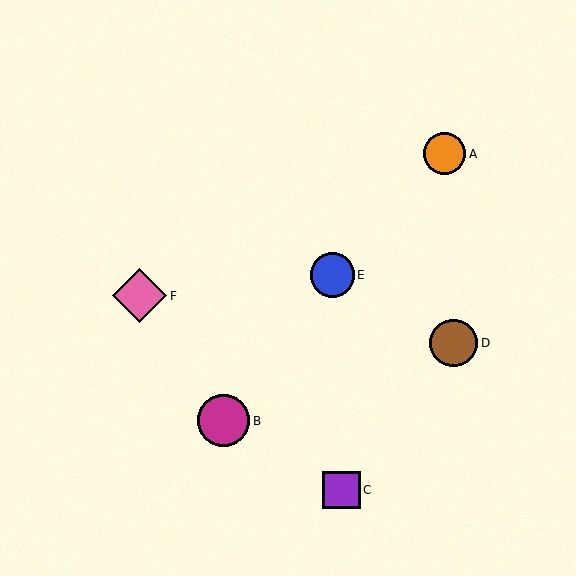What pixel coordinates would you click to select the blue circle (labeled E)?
Click at (332, 275) to select the blue circle E.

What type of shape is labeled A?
Shape A is an orange circle.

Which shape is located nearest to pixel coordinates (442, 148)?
The orange circle (labeled A) at (445, 154) is nearest to that location.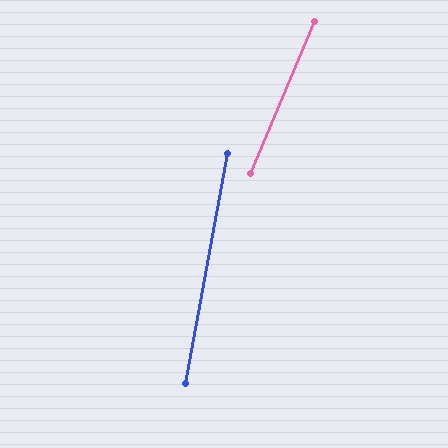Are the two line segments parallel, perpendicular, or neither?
Neither parallel nor perpendicular — they differ by about 12°.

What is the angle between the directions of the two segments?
Approximately 12 degrees.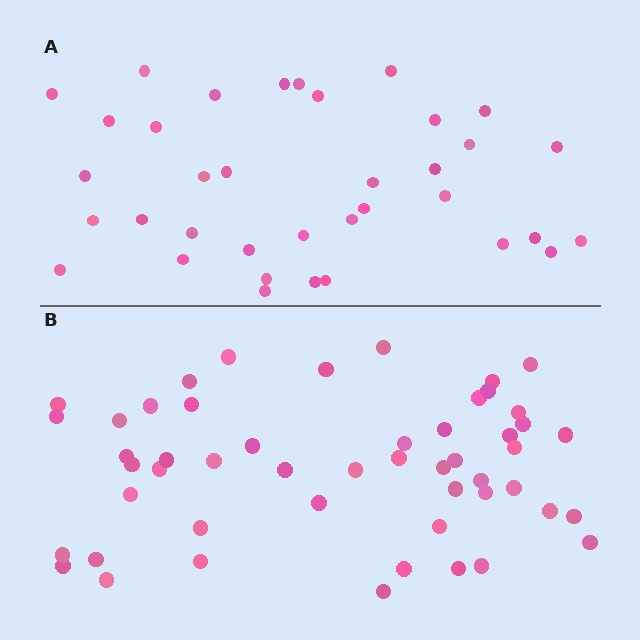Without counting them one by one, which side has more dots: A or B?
Region B (the bottom region) has more dots.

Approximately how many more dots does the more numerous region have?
Region B has approximately 15 more dots than region A.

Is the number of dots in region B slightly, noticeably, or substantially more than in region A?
Region B has noticeably more, but not dramatically so. The ratio is roughly 1.4 to 1.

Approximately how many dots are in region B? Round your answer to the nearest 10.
About 50 dots. (The exact count is 51, which rounds to 50.)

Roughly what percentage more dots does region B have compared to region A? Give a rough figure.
About 40% more.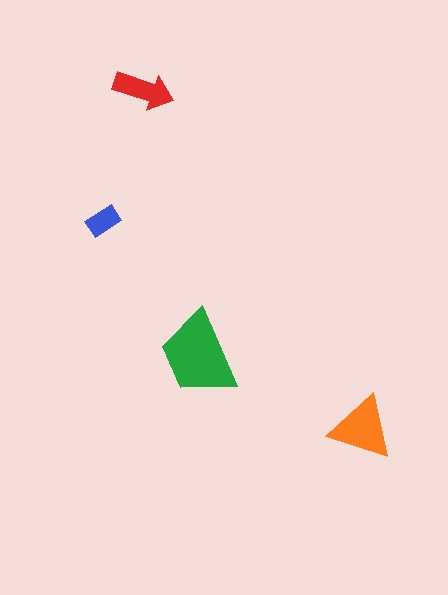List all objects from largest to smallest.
The green trapezoid, the orange triangle, the red arrow, the blue rectangle.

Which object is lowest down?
The orange triangle is bottommost.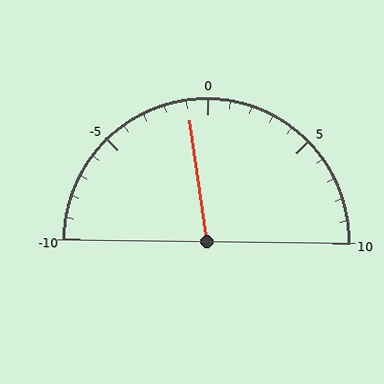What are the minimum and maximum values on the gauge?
The gauge ranges from -10 to 10.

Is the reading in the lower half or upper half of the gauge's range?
The reading is in the lower half of the range (-10 to 10).